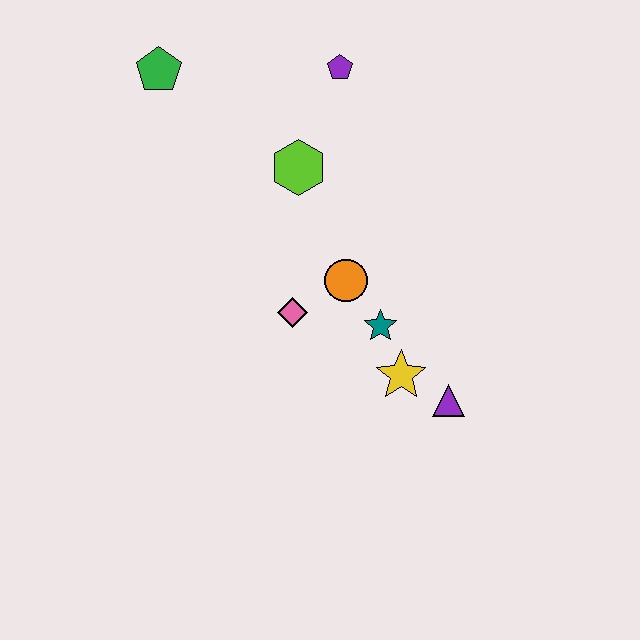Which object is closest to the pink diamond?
The orange circle is closest to the pink diamond.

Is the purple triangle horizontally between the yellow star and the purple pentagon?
No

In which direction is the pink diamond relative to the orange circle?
The pink diamond is to the left of the orange circle.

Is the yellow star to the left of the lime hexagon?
No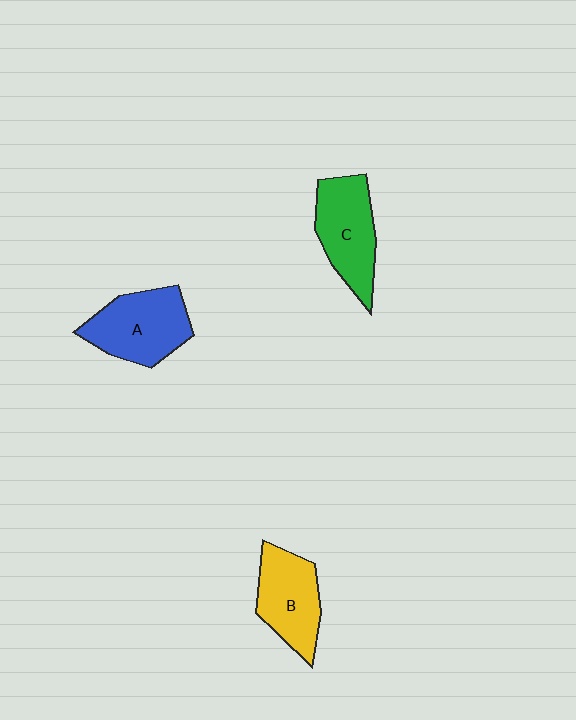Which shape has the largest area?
Shape A (blue).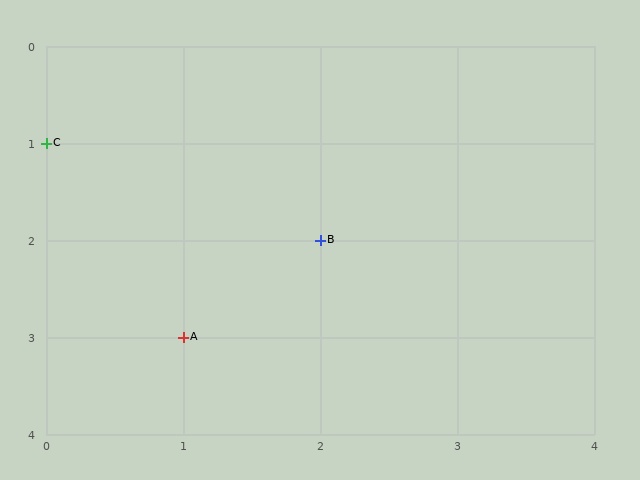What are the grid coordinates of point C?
Point C is at grid coordinates (0, 1).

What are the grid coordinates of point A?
Point A is at grid coordinates (1, 3).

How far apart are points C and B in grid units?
Points C and B are 2 columns and 1 row apart (about 2.2 grid units diagonally).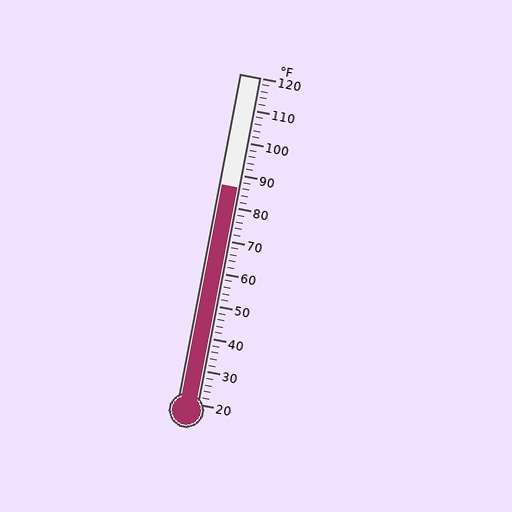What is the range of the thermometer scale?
The thermometer scale ranges from 20°F to 120°F.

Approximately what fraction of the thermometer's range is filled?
The thermometer is filled to approximately 65% of its range.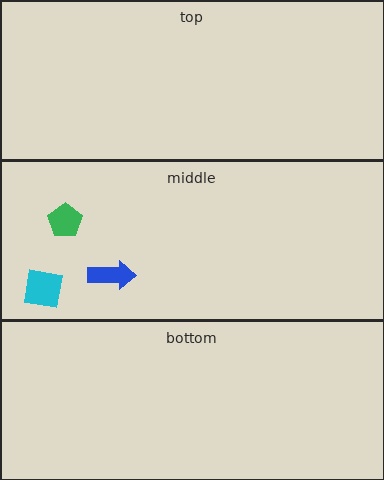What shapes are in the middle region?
The blue arrow, the cyan square, the green pentagon.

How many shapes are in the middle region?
3.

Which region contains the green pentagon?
The middle region.